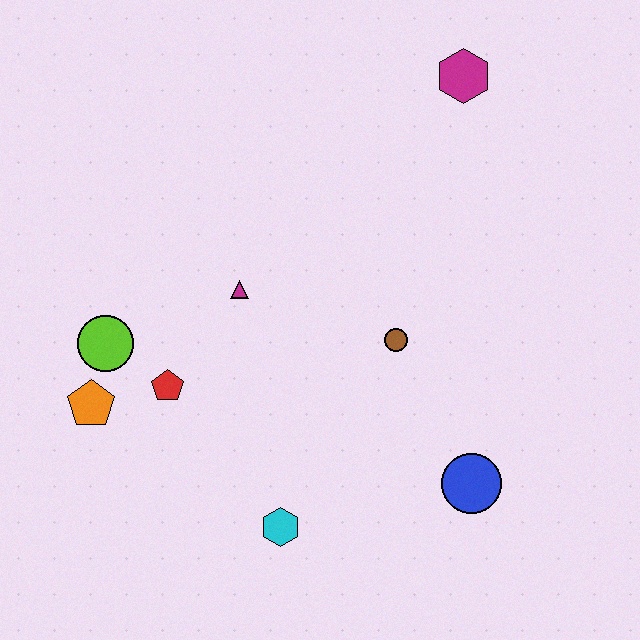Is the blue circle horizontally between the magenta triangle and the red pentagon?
No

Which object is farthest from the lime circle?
The magenta hexagon is farthest from the lime circle.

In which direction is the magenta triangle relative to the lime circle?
The magenta triangle is to the right of the lime circle.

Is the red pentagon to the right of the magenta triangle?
No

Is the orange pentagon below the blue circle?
No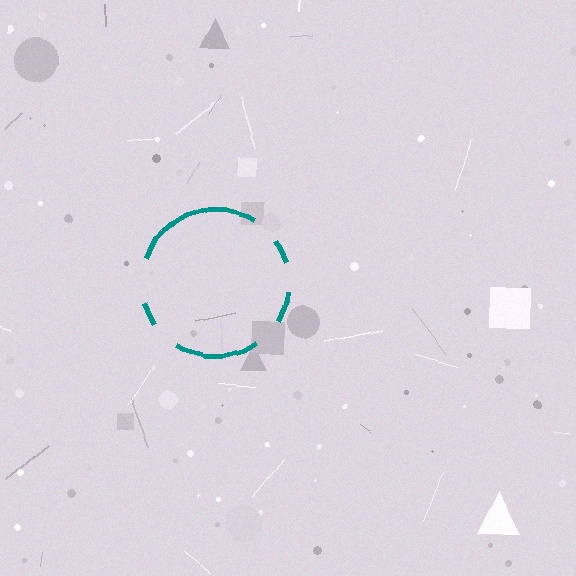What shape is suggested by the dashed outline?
The dashed outline suggests a circle.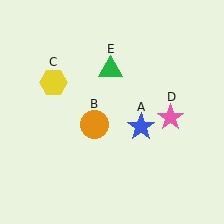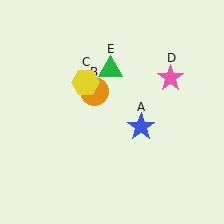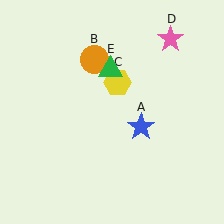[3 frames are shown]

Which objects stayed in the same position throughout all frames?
Blue star (object A) and green triangle (object E) remained stationary.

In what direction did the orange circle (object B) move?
The orange circle (object B) moved up.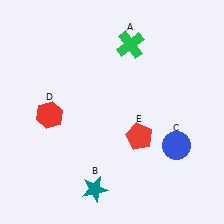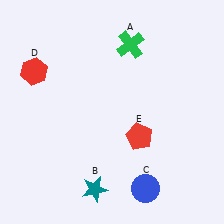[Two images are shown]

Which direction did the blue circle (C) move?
The blue circle (C) moved down.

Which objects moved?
The objects that moved are: the blue circle (C), the red hexagon (D).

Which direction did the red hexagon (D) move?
The red hexagon (D) moved up.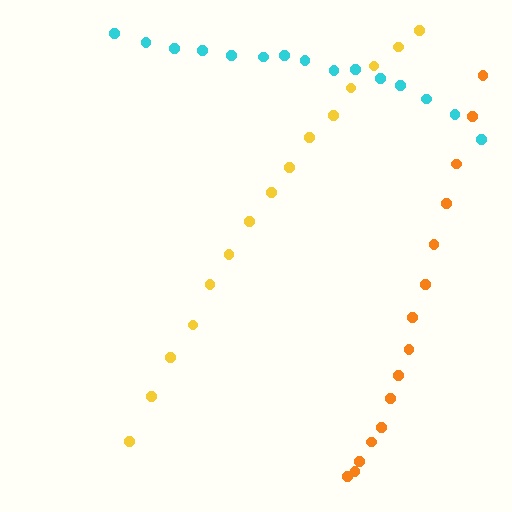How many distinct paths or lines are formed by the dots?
There are 3 distinct paths.